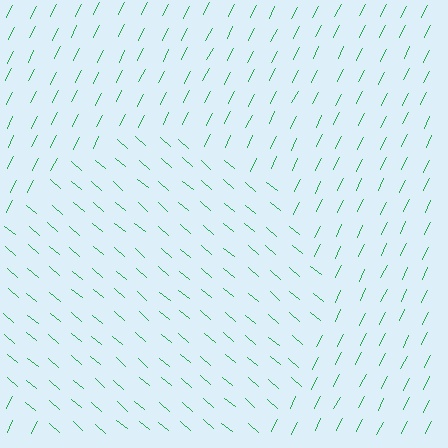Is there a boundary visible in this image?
Yes, there is a texture boundary formed by a change in line orientation.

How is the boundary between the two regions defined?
The boundary is defined purely by a change in line orientation (approximately 76 degrees difference). All lines are the same color and thickness.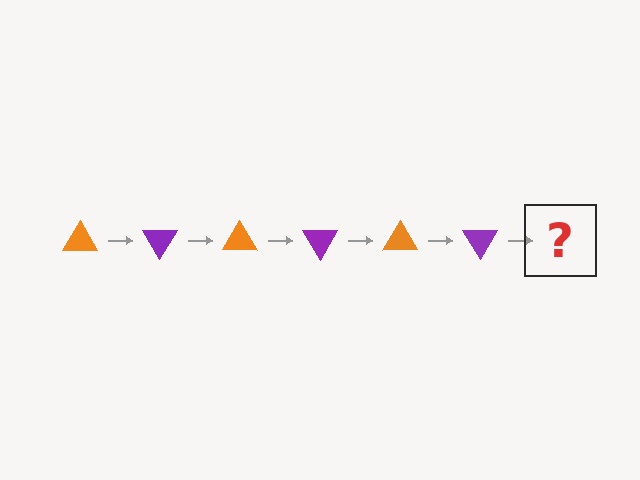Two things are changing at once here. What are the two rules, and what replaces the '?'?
The two rules are that it rotates 60 degrees each step and the color cycles through orange and purple. The '?' should be an orange triangle, rotated 360 degrees from the start.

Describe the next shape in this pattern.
It should be an orange triangle, rotated 360 degrees from the start.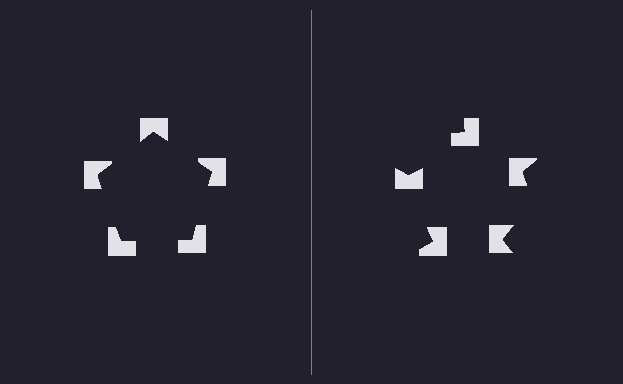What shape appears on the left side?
An illusory pentagon.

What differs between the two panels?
The notched squares are positioned identically on both sides; only the wedge orientations differ. On the left they align to a pentagon; on the right they are misaligned.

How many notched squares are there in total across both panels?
10 — 5 on each side.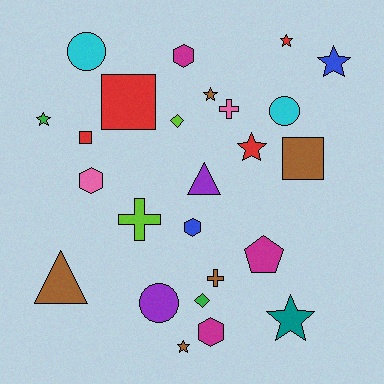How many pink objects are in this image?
There are 2 pink objects.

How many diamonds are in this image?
There are 2 diamonds.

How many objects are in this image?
There are 25 objects.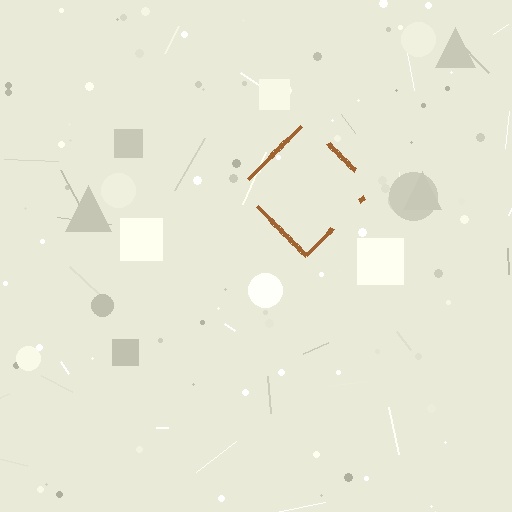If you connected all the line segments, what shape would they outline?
They would outline a diamond.